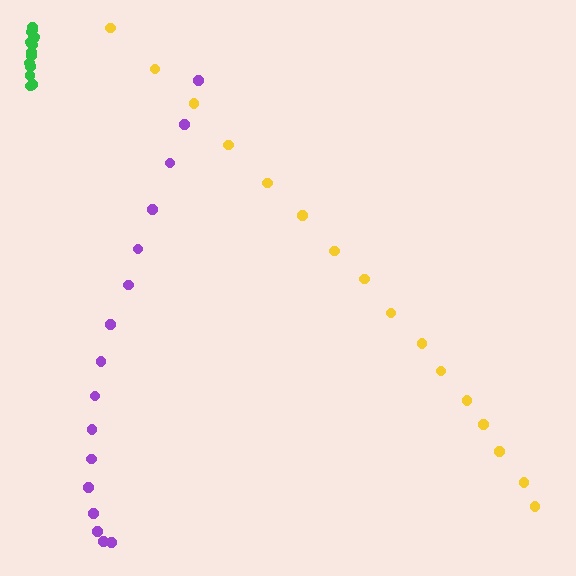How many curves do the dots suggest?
There are 3 distinct paths.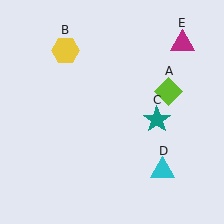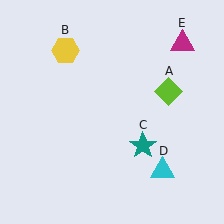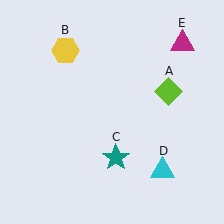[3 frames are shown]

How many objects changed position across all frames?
1 object changed position: teal star (object C).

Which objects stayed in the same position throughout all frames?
Lime diamond (object A) and yellow hexagon (object B) and cyan triangle (object D) and magenta triangle (object E) remained stationary.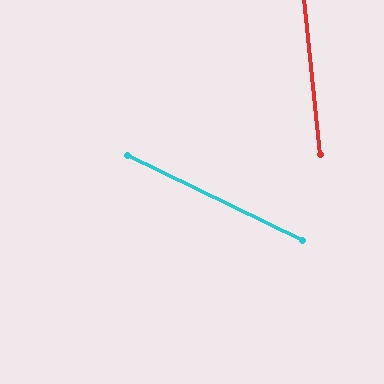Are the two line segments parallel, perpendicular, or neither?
Neither parallel nor perpendicular — they differ by about 58°.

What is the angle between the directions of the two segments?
Approximately 58 degrees.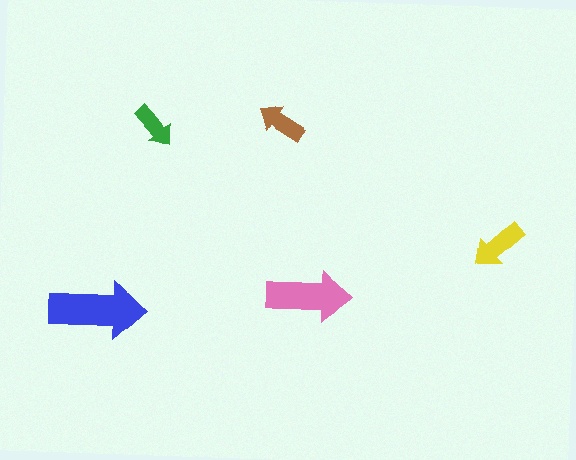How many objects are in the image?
There are 5 objects in the image.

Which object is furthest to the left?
The blue arrow is leftmost.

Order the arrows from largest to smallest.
the blue one, the pink one, the yellow one, the brown one, the green one.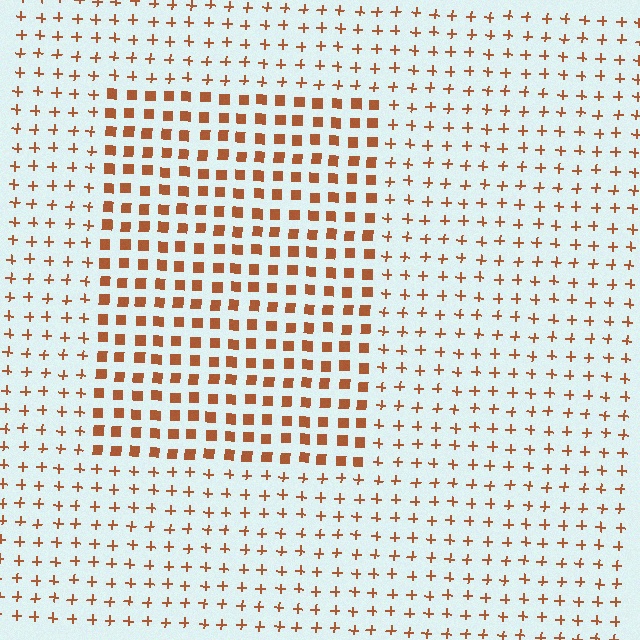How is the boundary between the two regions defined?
The boundary is defined by a change in element shape: squares inside vs. plus signs outside. All elements share the same color and spacing.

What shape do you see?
I see a rectangle.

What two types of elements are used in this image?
The image uses squares inside the rectangle region and plus signs outside it.